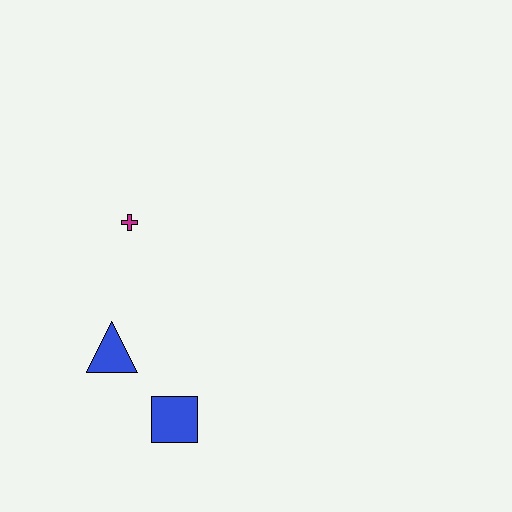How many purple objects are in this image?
There are no purple objects.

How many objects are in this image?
There are 3 objects.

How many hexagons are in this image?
There are no hexagons.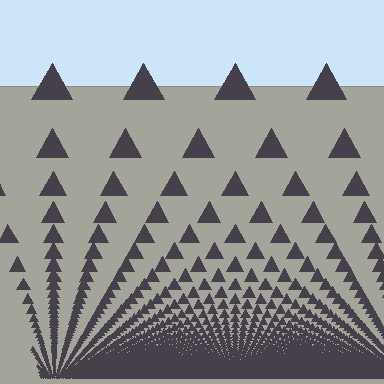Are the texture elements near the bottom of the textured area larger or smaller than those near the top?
Smaller. The gradient is inverted — elements near the bottom are smaller and denser.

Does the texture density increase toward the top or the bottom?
Density increases toward the bottom.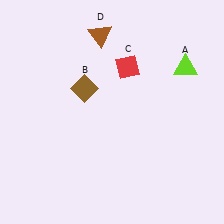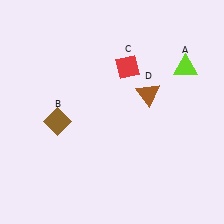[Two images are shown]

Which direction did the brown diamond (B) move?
The brown diamond (B) moved down.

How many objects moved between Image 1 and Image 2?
2 objects moved between the two images.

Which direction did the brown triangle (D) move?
The brown triangle (D) moved down.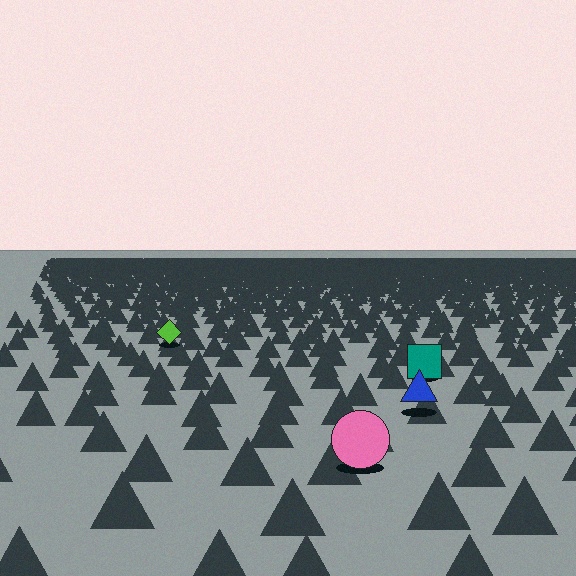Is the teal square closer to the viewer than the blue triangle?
No. The blue triangle is closer — you can tell from the texture gradient: the ground texture is coarser near it.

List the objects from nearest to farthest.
From nearest to farthest: the pink circle, the blue triangle, the teal square, the lime diamond.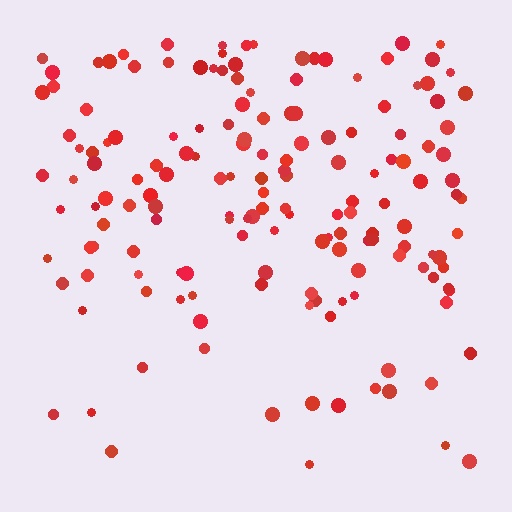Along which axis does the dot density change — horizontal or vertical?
Vertical.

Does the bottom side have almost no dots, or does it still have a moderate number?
Still a moderate number, just noticeably fewer than the top.